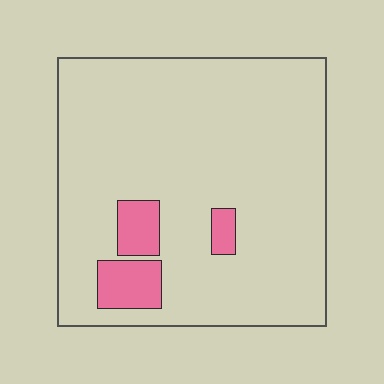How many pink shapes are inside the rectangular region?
3.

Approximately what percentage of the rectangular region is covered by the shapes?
Approximately 10%.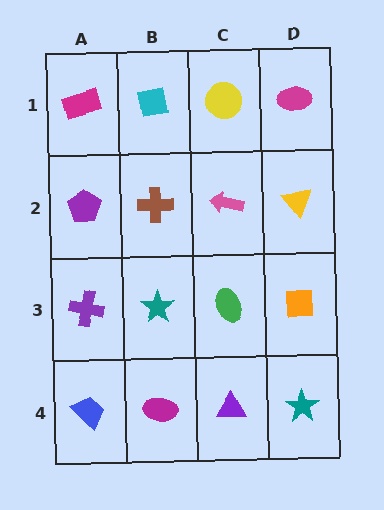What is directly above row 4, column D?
An orange square.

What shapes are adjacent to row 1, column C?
A pink arrow (row 2, column C), a cyan square (row 1, column B), a magenta ellipse (row 1, column D).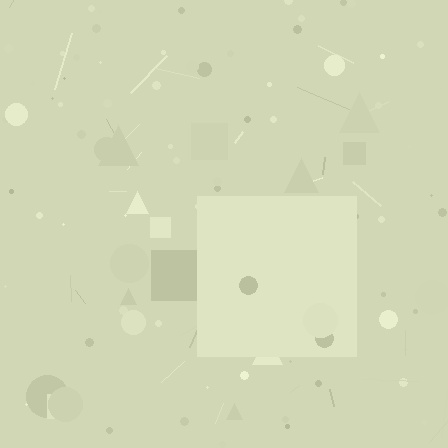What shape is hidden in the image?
A square is hidden in the image.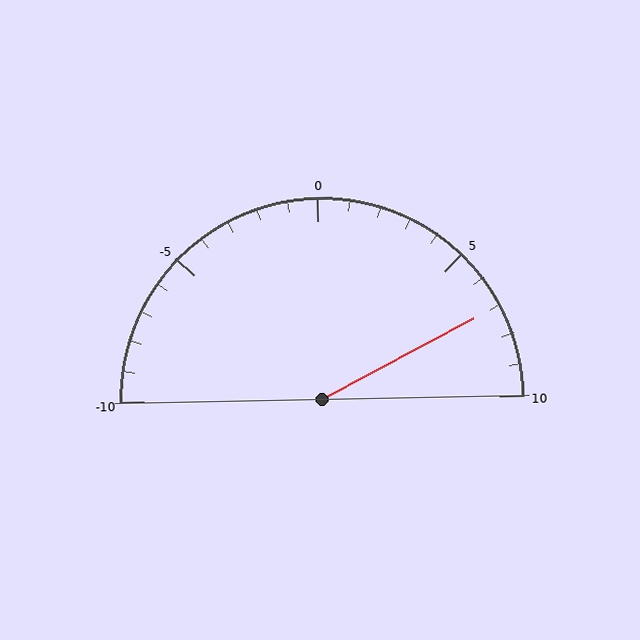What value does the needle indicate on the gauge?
The needle indicates approximately 7.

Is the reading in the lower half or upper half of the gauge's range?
The reading is in the upper half of the range (-10 to 10).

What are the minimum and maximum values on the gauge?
The gauge ranges from -10 to 10.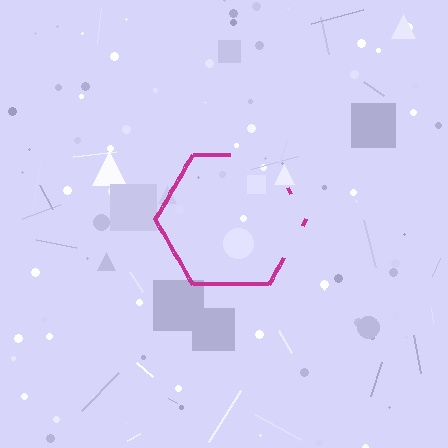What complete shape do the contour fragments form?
The contour fragments form a hexagon.